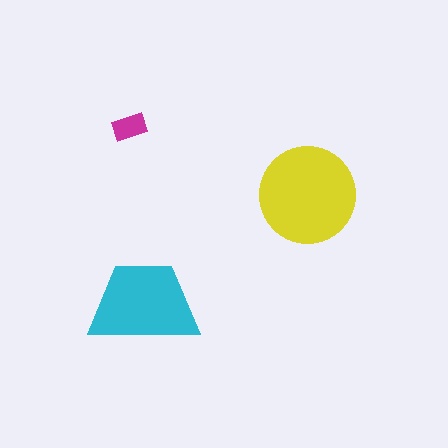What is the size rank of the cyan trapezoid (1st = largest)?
2nd.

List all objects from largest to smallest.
The yellow circle, the cyan trapezoid, the magenta rectangle.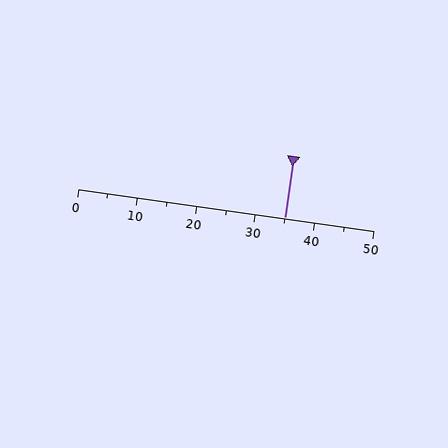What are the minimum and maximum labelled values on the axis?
The axis runs from 0 to 50.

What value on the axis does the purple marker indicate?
The marker indicates approximately 35.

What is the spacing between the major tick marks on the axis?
The major ticks are spaced 10 apart.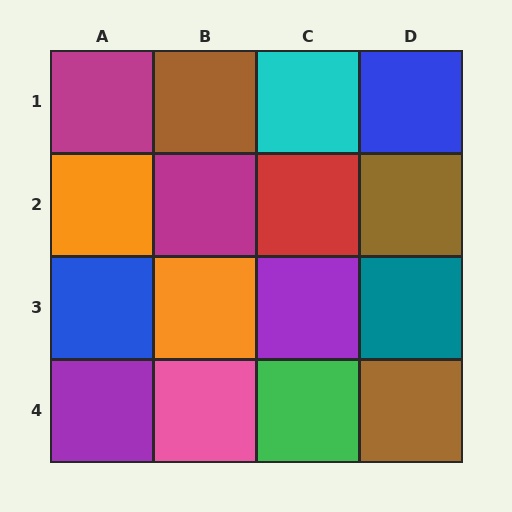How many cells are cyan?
1 cell is cyan.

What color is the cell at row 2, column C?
Red.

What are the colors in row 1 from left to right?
Magenta, brown, cyan, blue.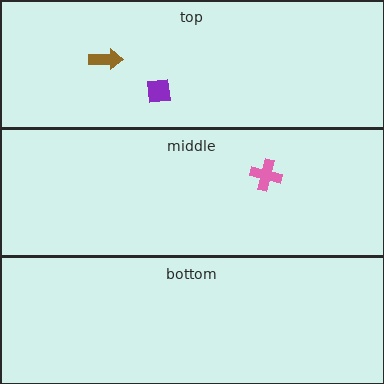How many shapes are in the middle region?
1.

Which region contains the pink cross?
The middle region.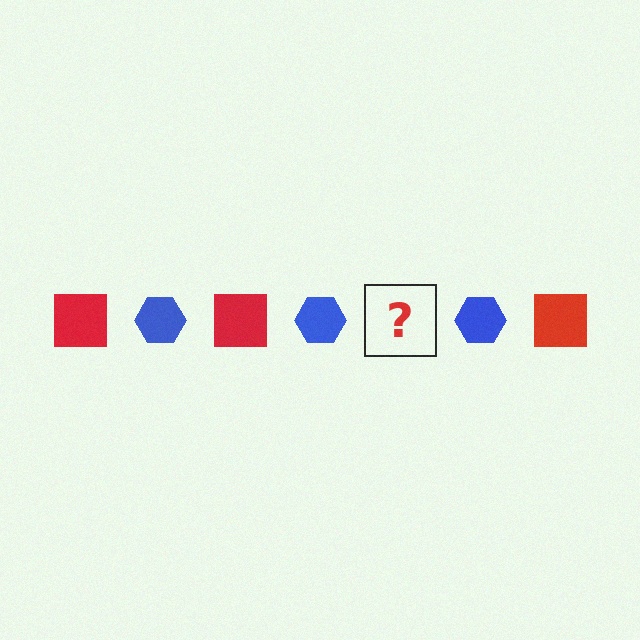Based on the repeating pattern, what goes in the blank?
The blank should be a red square.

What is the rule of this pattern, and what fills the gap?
The rule is that the pattern alternates between red square and blue hexagon. The gap should be filled with a red square.